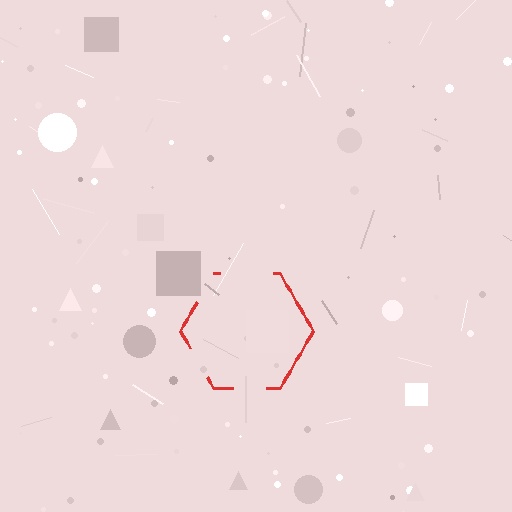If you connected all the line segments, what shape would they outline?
They would outline a hexagon.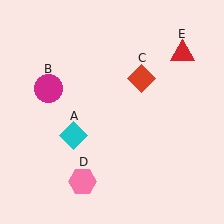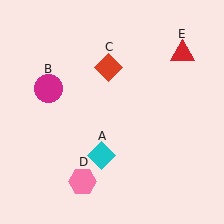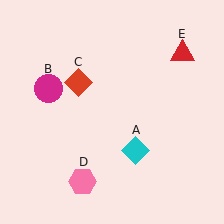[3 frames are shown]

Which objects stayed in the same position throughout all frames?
Magenta circle (object B) and pink hexagon (object D) and red triangle (object E) remained stationary.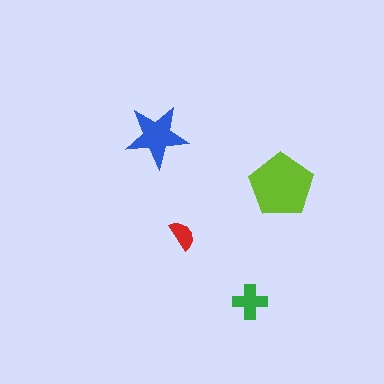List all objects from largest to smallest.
The lime pentagon, the blue star, the green cross, the red semicircle.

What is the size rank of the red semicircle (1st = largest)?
4th.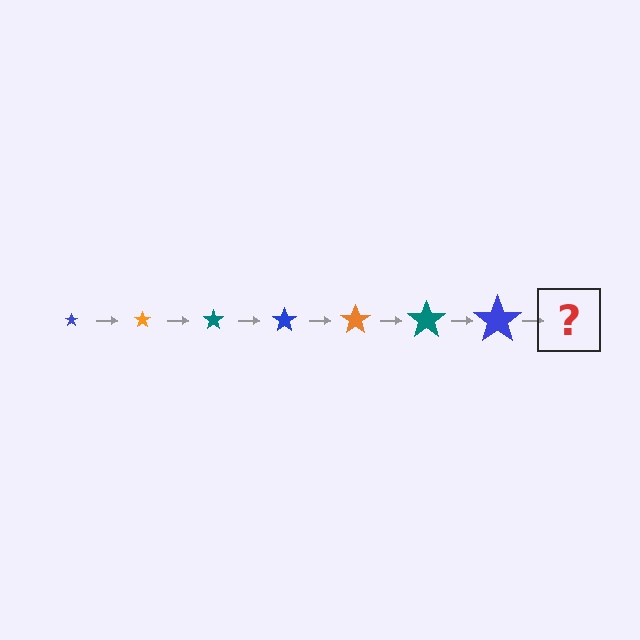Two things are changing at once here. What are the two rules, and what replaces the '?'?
The two rules are that the star grows larger each step and the color cycles through blue, orange, and teal. The '?' should be an orange star, larger than the previous one.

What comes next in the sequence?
The next element should be an orange star, larger than the previous one.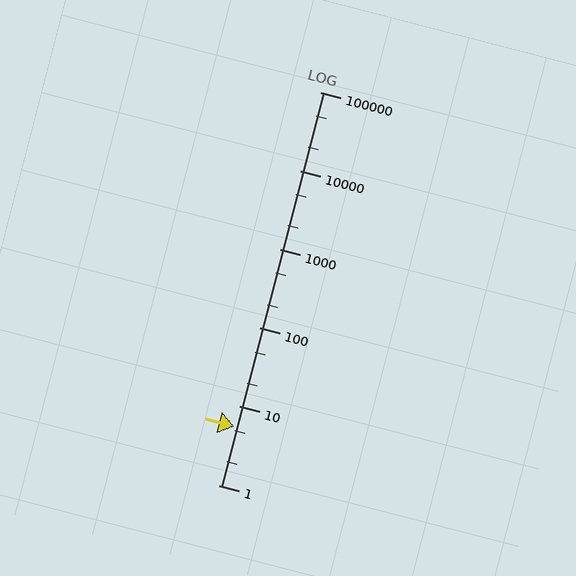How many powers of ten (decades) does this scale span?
The scale spans 5 decades, from 1 to 100000.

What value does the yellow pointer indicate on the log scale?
The pointer indicates approximately 5.6.